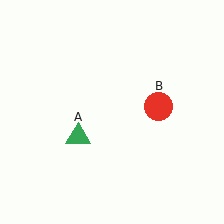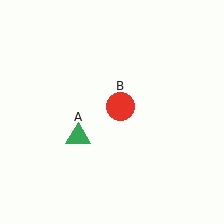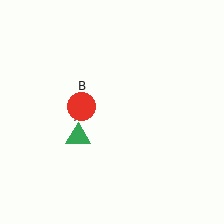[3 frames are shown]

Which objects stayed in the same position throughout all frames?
Green triangle (object A) remained stationary.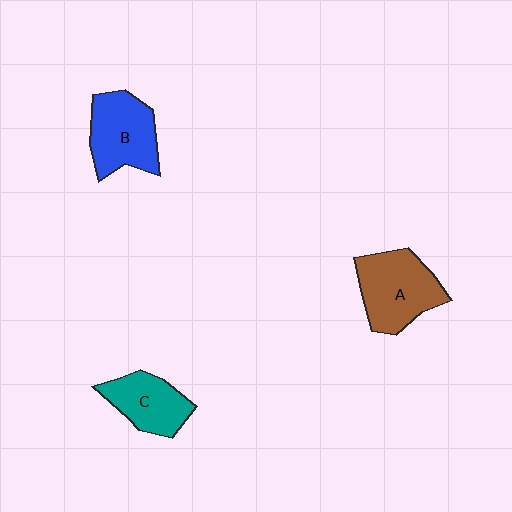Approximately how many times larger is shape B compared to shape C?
Approximately 1.2 times.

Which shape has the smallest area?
Shape C (teal).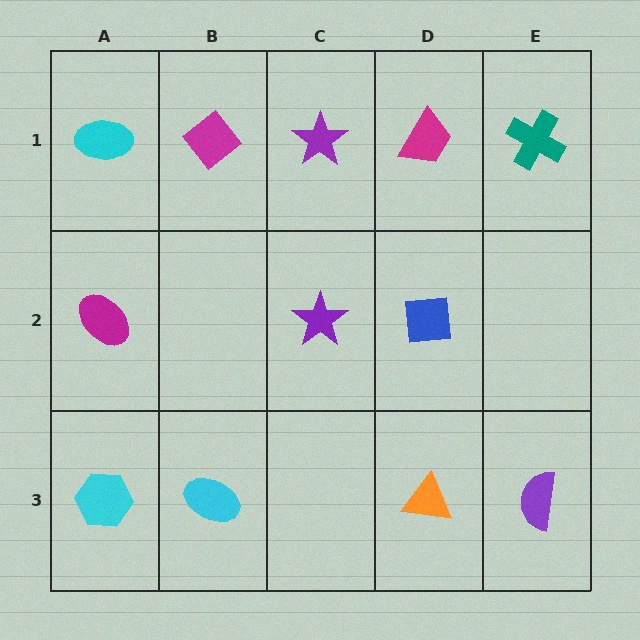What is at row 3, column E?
A purple semicircle.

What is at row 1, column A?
A cyan ellipse.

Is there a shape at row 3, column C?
No, that cell is empty.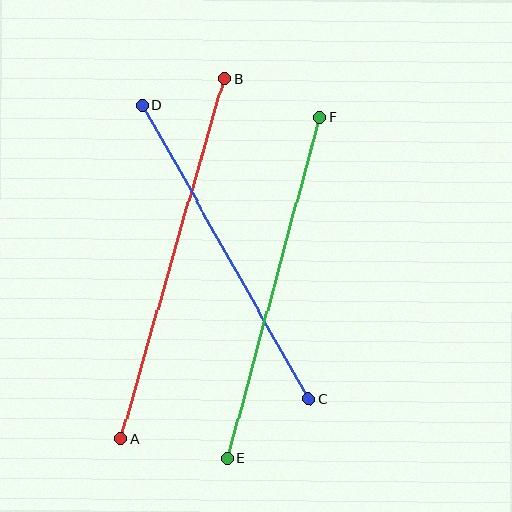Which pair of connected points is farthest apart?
Points A and B are farthest apart.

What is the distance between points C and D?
The distance is approximately 337 pixels.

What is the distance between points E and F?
The distance is approximately 354 pixels.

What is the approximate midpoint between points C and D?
The midpoint is at approximately (226, 252) pixels.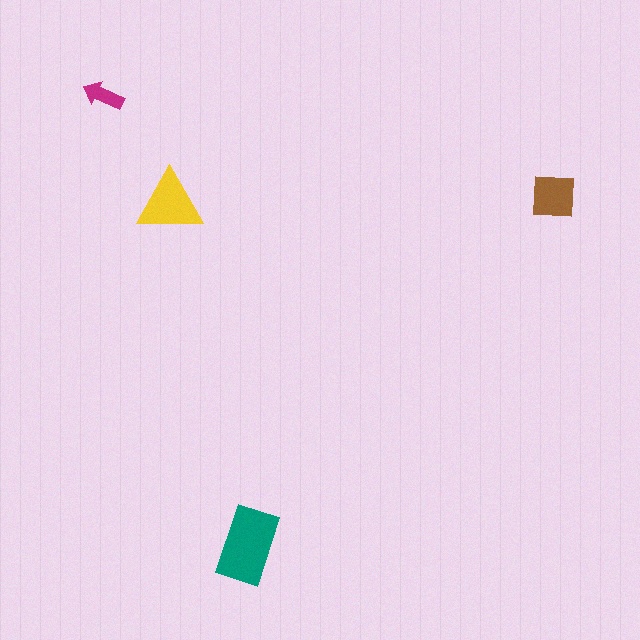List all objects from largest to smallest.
The teal rectangle, the yellow triangle, the brown square, the magenta arrow.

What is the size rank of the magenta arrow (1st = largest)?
4th.